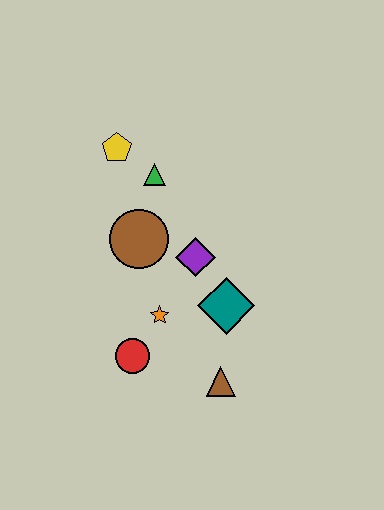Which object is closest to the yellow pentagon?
The green triangle is closest to the yellow pentagon.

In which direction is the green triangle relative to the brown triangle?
The green triangle is above the brown triangle.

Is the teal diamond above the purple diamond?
No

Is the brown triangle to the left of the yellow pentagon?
No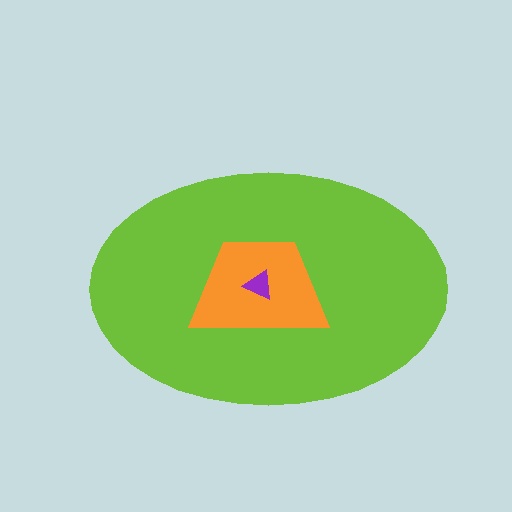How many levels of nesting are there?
3.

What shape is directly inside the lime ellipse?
The orange trapezoid.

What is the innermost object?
The purple triangle.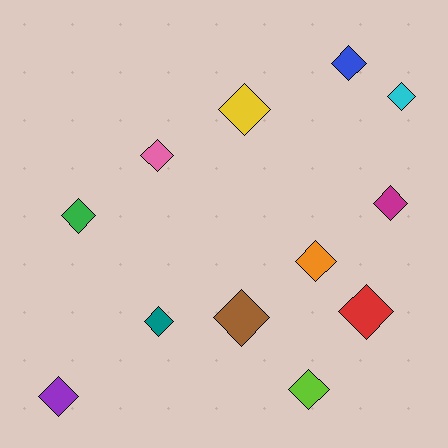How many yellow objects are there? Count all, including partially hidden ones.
There is 1 yellow object.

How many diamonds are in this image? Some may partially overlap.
There are 12 diamonds.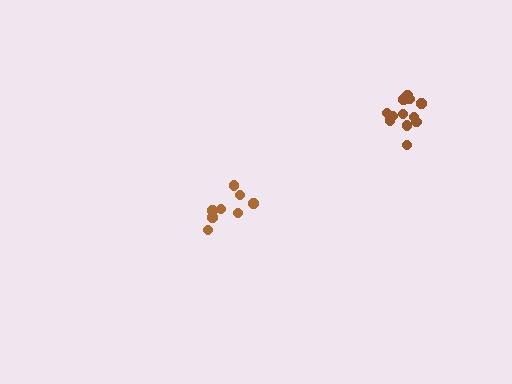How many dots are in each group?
Group 1: 8 dots, Group 2: 13 dots (21 total).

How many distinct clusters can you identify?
There are 2 distinct clusters.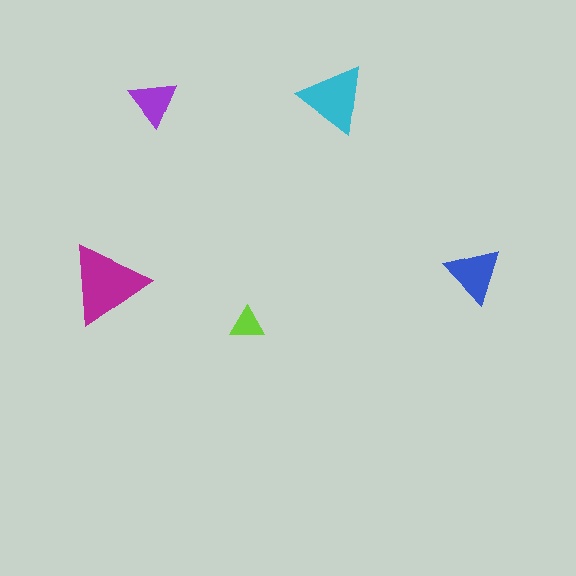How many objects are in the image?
There are 5 objects in the image.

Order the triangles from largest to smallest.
the magenta one, the cyan one, the blue one, the purple one, the lime one.